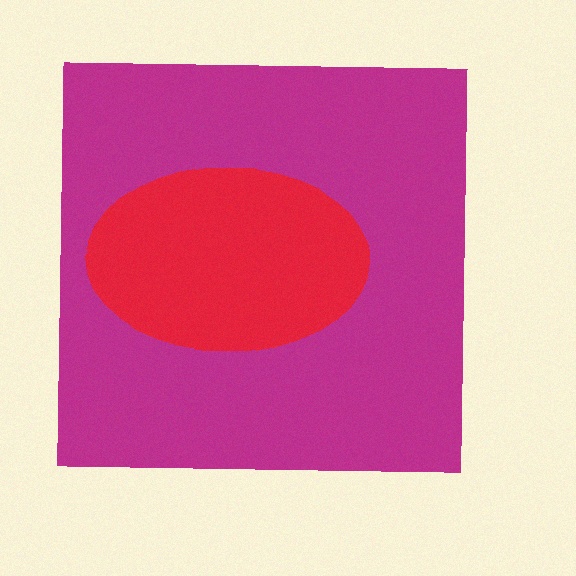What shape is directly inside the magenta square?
The red ellipse.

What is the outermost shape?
The magenta square.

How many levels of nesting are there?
2.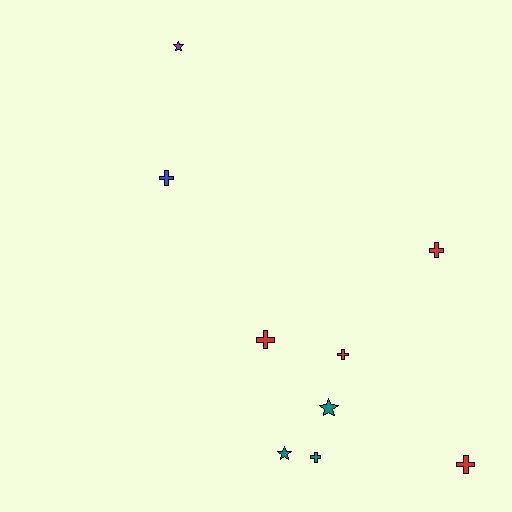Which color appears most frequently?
Red, with 4 objects.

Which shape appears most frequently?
Cross, with 6 objects.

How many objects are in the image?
There are 9 objects.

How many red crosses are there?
There are 4 red crosses.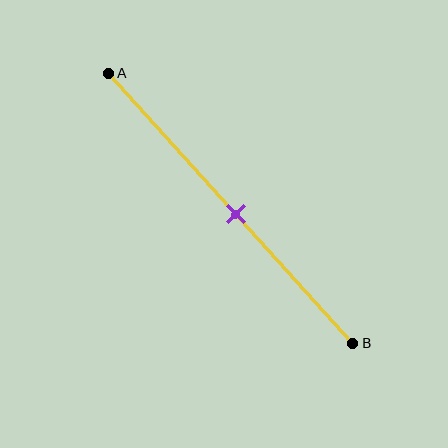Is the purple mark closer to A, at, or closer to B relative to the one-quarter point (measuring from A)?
The purple mark is closer to point B than the one-quarter point of segment AB.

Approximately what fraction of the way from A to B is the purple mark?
The purple mark is approximately 50% of the way from A to B.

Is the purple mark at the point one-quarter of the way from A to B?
No, the mark is at about 50% from A, not at the 25% one-quarter point.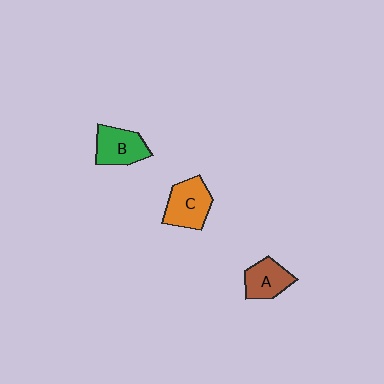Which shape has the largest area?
Shape C (orange).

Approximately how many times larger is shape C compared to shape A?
Approximately 1.2 times.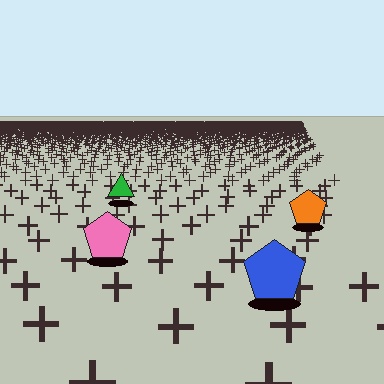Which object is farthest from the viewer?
The green triangle is farthest from the viewer. It appears smaller and the ground texture around it is denser.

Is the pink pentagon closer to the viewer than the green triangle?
Yes. The pink pentagon is closer — you can tell from the texture gradient: the ground texture is coarser near it.